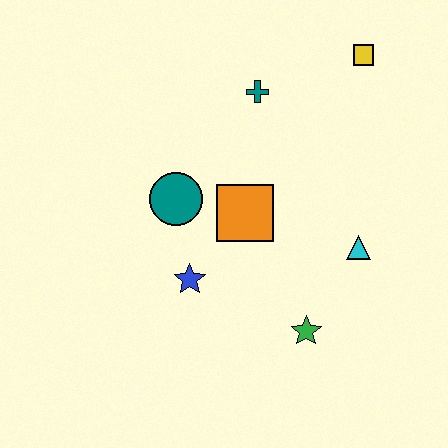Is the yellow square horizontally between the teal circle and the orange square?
No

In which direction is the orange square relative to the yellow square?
The orange square is below the yellow square.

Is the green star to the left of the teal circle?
No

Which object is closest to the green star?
The cyan triangle is closest to the green star.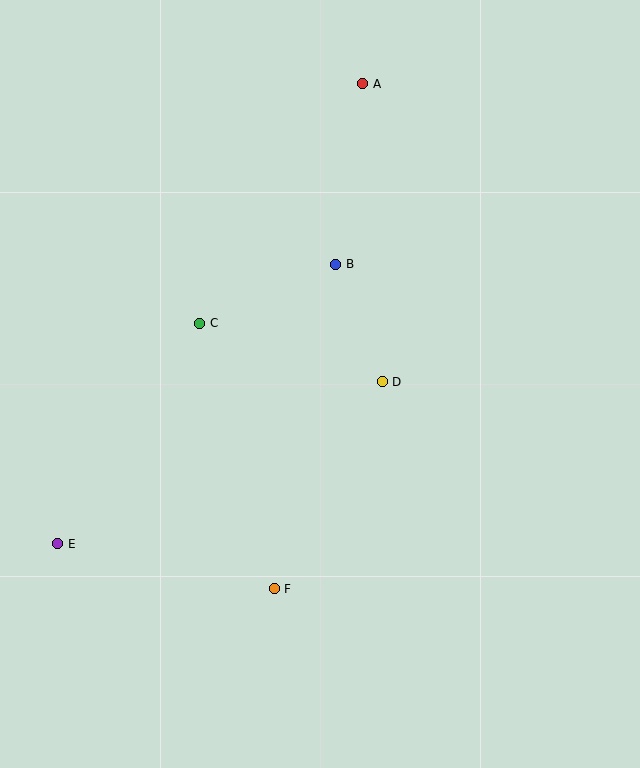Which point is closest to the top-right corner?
Point A is closest to the top-right corner.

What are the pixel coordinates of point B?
Point B is at (336, 264).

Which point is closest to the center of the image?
Point D at (382, 382) is closest to the center.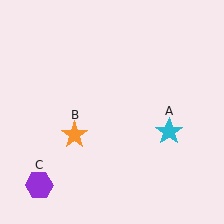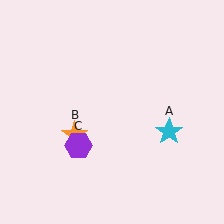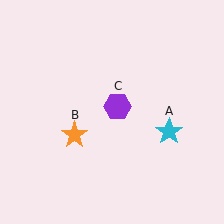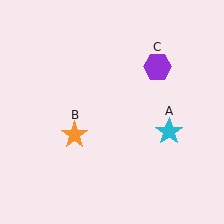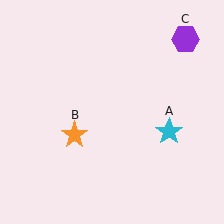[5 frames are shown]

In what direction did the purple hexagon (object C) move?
The purple hexagon (object C) moved up and to the right.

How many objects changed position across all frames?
1 object changed position: purple hexagon (object C).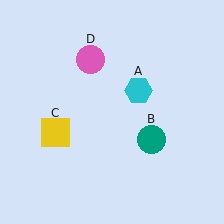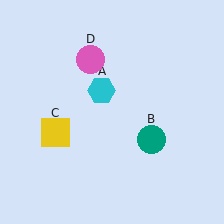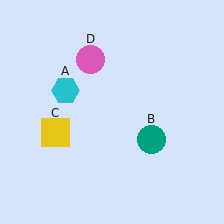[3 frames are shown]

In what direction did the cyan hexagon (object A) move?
The cyan hexagon (object A) moved left.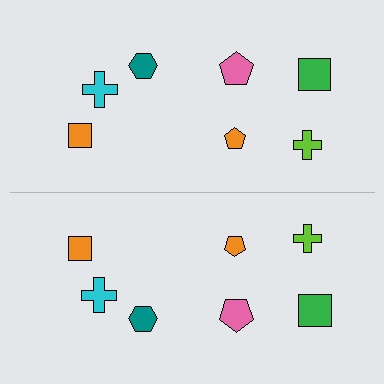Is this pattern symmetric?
Yes, this pattern has bilateral (reflection) symmetry.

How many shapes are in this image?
There are 14 shapes in this image.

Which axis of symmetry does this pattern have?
The pattern has a horizontal axis of symmetry running through the center of the image.